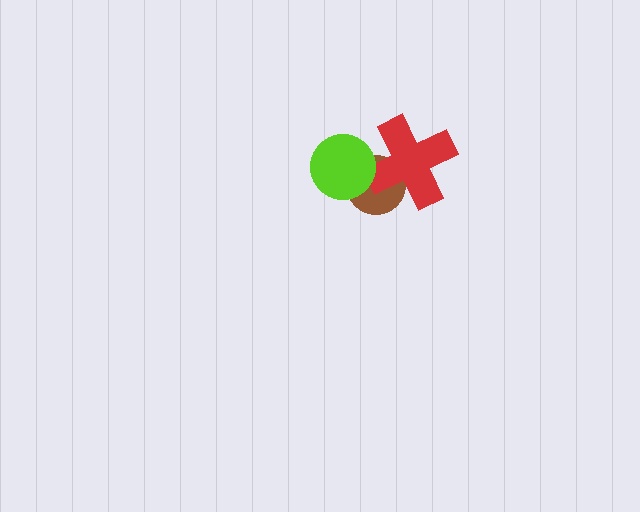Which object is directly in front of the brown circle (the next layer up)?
The red cross is directly in front of the brown circle.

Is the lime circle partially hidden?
No, no other shape covers it.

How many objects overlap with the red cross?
2 objects overlap with the red cross.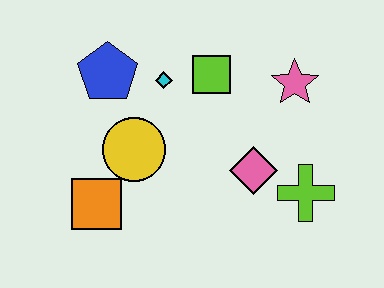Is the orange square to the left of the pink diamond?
Yes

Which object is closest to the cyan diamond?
The lime square is closest to the cyan diamond.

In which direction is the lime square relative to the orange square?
The lime square is above the orange square.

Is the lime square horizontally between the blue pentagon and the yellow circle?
No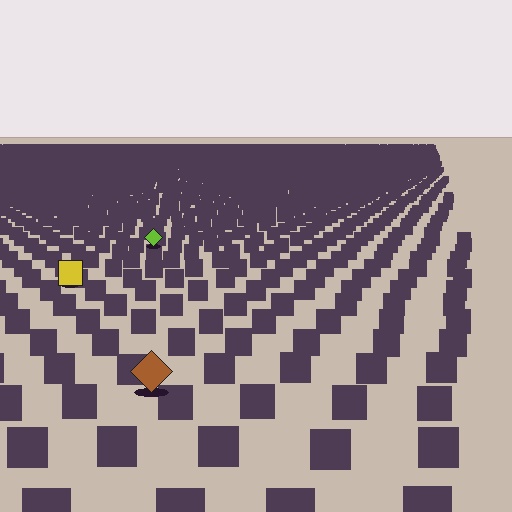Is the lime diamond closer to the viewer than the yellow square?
No. The yellow square is closer — you can tell from the texture gradient: the ground texture is coarser near it.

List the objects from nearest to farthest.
From nearest to farthest: the brown diamond, the yellow square, the lime diamond.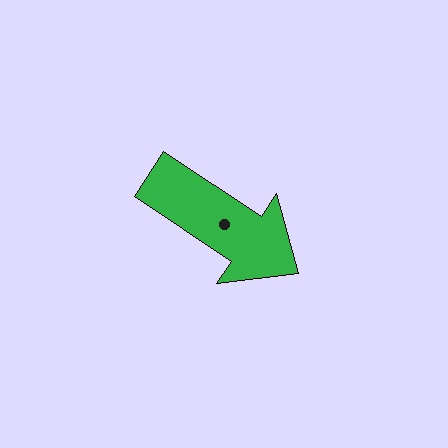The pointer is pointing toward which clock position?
Roughly 4 o'clock.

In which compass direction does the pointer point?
Southeast.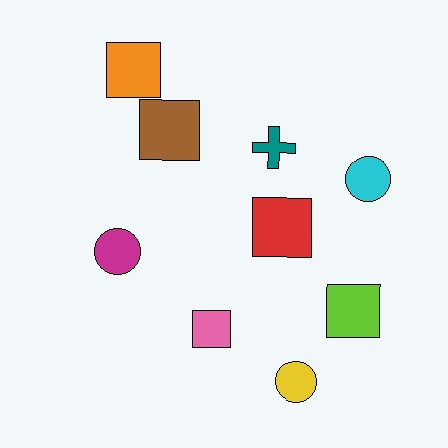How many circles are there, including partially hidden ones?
There are 3 circles.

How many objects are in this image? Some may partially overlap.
There are 9 objects.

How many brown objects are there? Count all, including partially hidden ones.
There is 1 brown object.